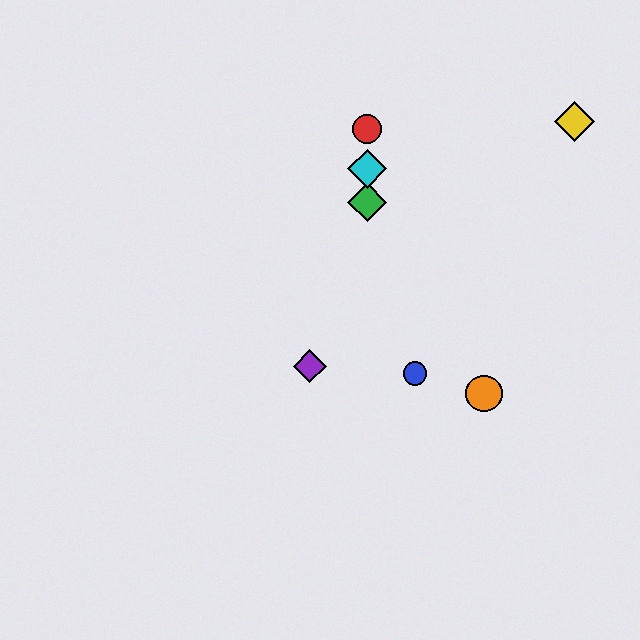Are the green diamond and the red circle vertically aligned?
Yes, both are at x≈367.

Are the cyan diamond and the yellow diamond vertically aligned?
No, the cyan diamond is at x≈367 and the yellow diamond is at x≈575.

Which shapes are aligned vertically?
The red circle, the green diamond, the cyan diamond are aligned vertically.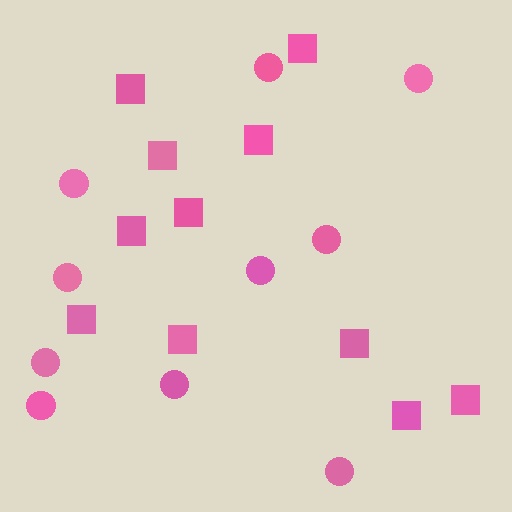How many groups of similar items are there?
There are 2 groups: one group of squares (11) and one group of circles (10).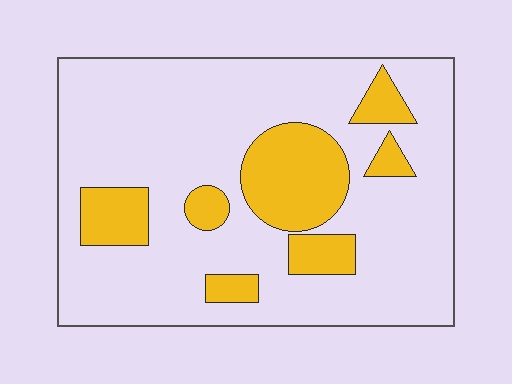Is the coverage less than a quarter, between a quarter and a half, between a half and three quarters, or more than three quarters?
Less than a quarter.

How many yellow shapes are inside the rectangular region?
7.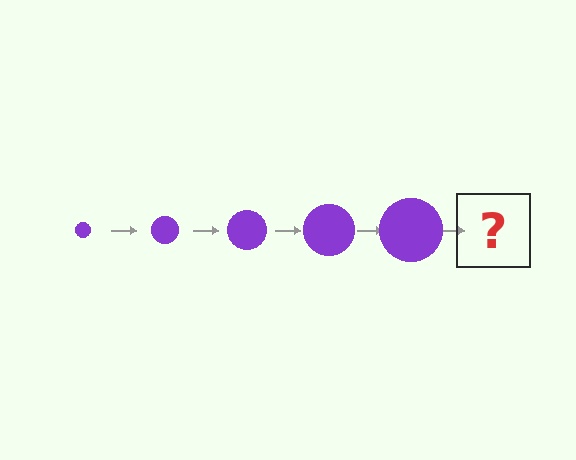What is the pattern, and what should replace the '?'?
The pattern is that the circle gets progressively larger each step. The '?' should be a purple circle, larger than the previous one.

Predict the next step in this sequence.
The next step is a purple circle, larger than the previous one.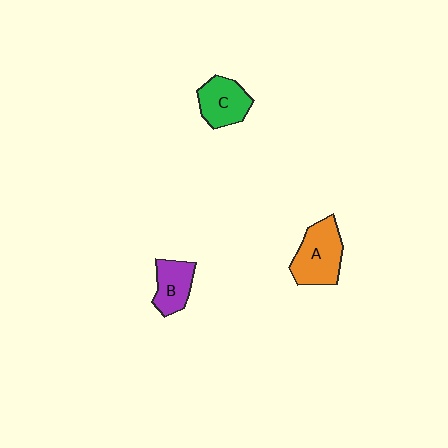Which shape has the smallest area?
Shape B (purple).